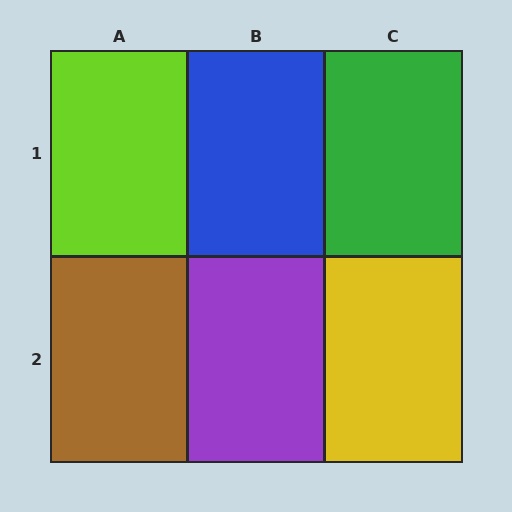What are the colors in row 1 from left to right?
Lime, blue, green.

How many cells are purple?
1 cell is purple.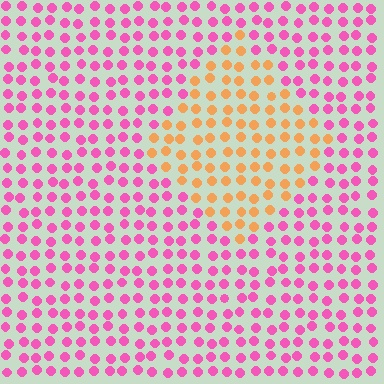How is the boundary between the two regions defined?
The boundary is defined purely by a slight shift in hue (about 66 degrees). Spacing, size, and orientation are identical on both sides.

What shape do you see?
I see a diamond.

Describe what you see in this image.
The image is filled with small pink elements in a uniform arrangement. A diamond-shaped region is visible where the elements are tinted to a slightly different hue, forming a subtle color boundary.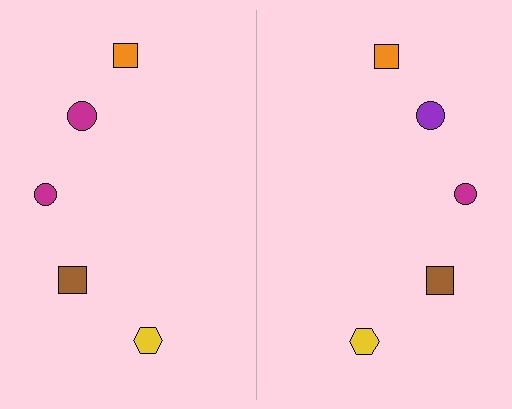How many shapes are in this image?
There are 10 shapes in this image.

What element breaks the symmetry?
The purple circle on the right side breaks the symmetry — its mirror counterpart is magenta.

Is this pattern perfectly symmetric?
No, the pattern is not perfectly symmetric. The purple circle on the right side breaks the symmetry — its mirror counterpart is magenta.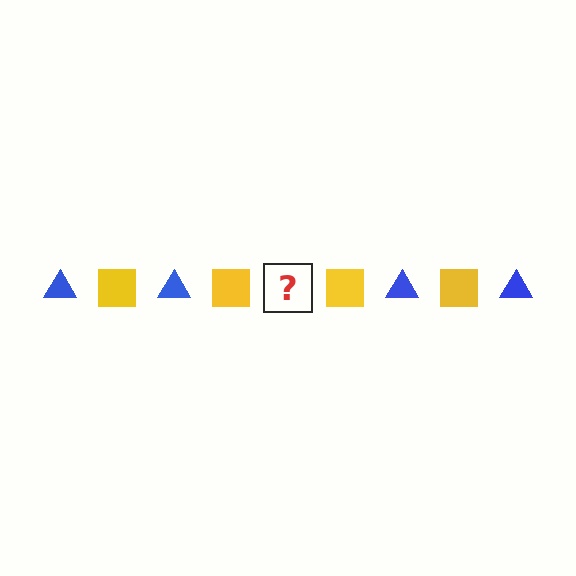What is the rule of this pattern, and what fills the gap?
The rule is that the pattern alternates between blue triangle and yellow square. The gap should be filled with a blue triangle.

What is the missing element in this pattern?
The missing element is a blue triangle.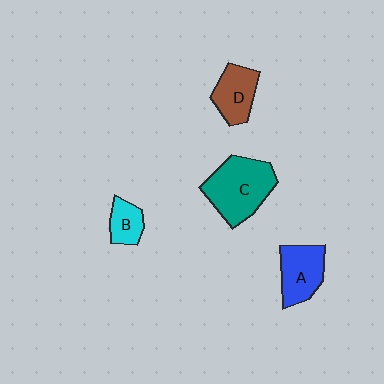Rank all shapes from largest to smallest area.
From largest to smallest: C (teal), A (blue), D (brown), B (cyan).